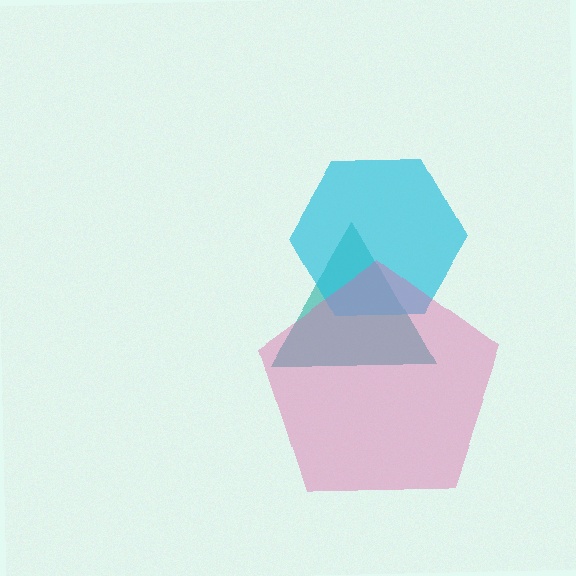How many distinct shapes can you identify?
There are 3 distinct shapes: a teal triangle, a cyan hexagon, a pink pentagon.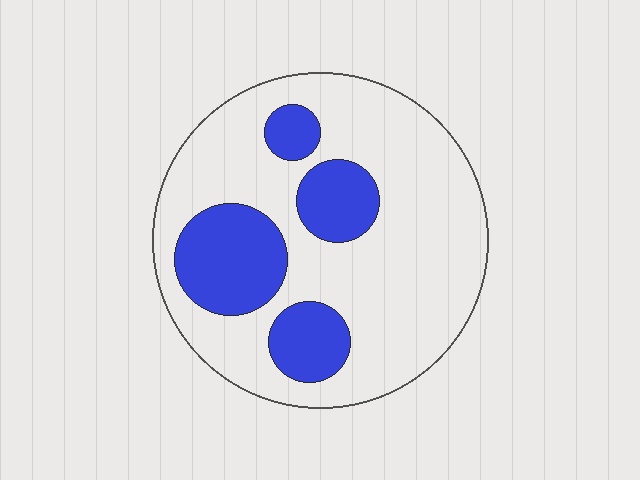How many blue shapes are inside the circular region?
4.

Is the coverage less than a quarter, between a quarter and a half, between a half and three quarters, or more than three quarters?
Between a quarter and a half.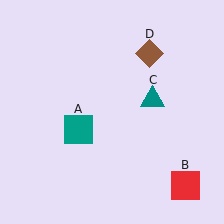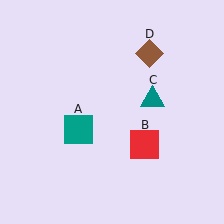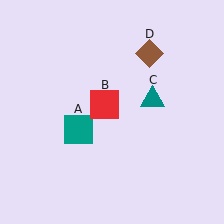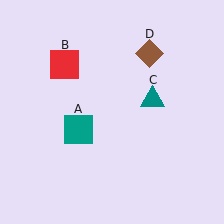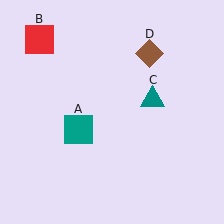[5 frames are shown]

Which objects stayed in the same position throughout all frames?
Teal square (object A) and teal triangle (object C) and brown diamond (object D) remained stationary.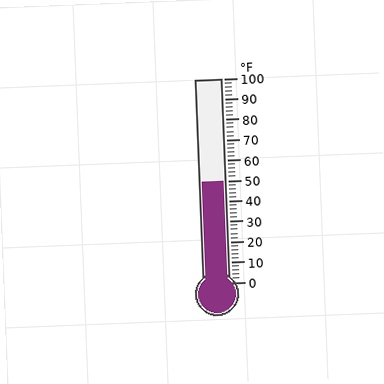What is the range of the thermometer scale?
The thermometer scale ranges from 0°F to 100°F.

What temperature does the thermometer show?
The thermometer shows approximately 50°F.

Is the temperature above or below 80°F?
The temperature is below 80°F.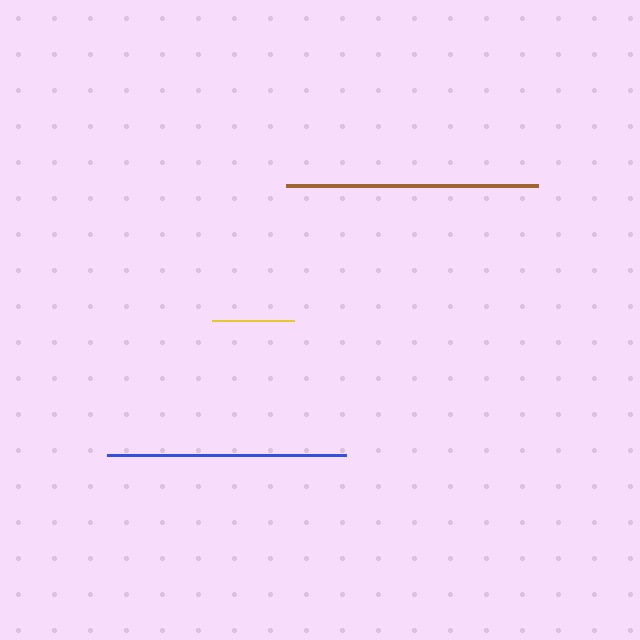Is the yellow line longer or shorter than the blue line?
The blue line is longer than the yellow line.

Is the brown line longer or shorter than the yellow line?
The brown line is longer than the yellow line.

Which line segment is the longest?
The brown line is the longest at approximately 253 pixels.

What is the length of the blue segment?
The blue segment is approximately 239 pixels long.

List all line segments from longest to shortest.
From longest to shortest: brown, blue, yellow.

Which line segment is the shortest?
The yellow line is the shortest at approximately 82 pixels.